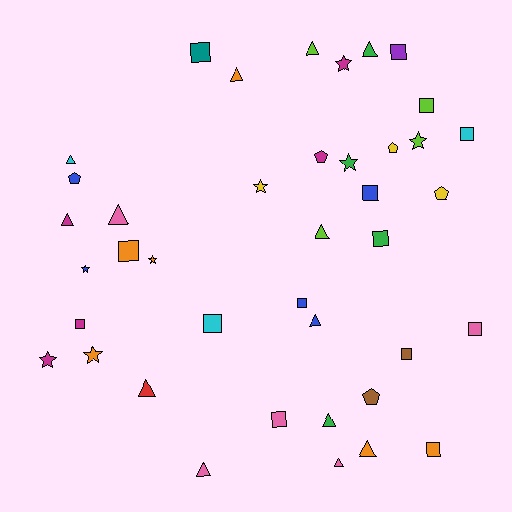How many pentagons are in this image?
There are 5 pentagons.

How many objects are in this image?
There are 40 objects.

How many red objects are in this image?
There is 1 red object.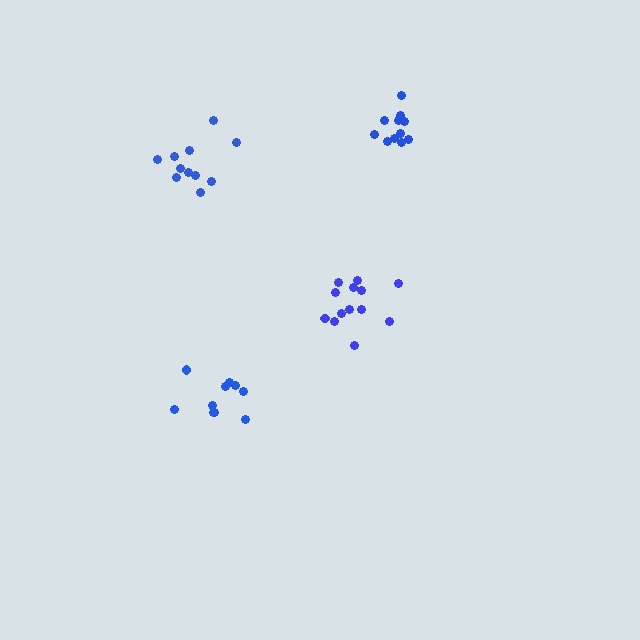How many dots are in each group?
Group 1: 10 dots, Group 2: 11 dots, Group 3: 13 dots, Group 4: 11 dots (45 total).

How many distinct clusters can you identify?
There are 4 distinct clusters.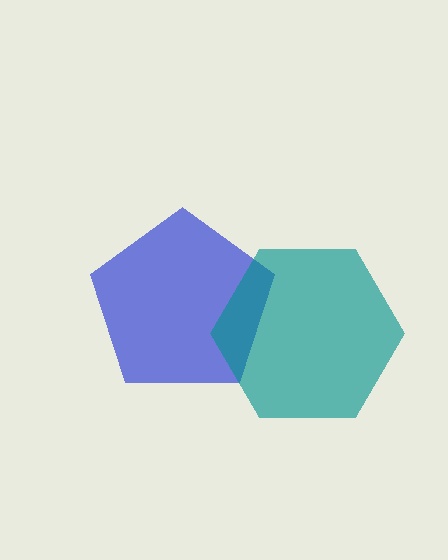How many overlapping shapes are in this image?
There are 2 overlapping shapes in the image.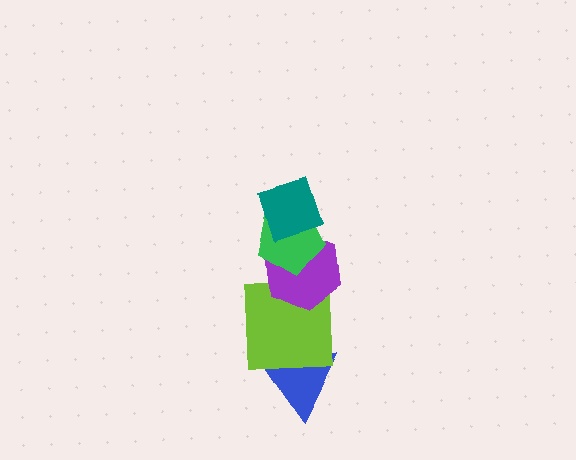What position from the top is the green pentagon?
The green pentagon is 2nd from the top.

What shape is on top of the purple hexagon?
The green pentagon is on top of the purple hexagon.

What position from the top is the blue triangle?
The blue triangle is 5th from the top.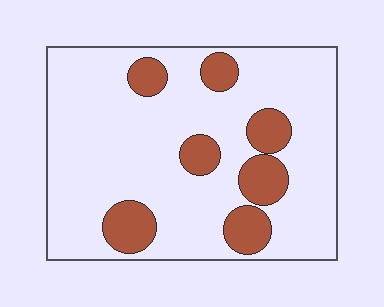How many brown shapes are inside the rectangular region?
7.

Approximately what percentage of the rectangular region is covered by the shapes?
Approximately 20%.